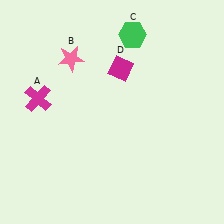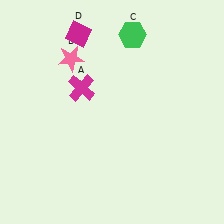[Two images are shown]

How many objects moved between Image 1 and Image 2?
2 objects moved between the two images.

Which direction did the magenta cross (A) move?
The magenta cross (A) moved right.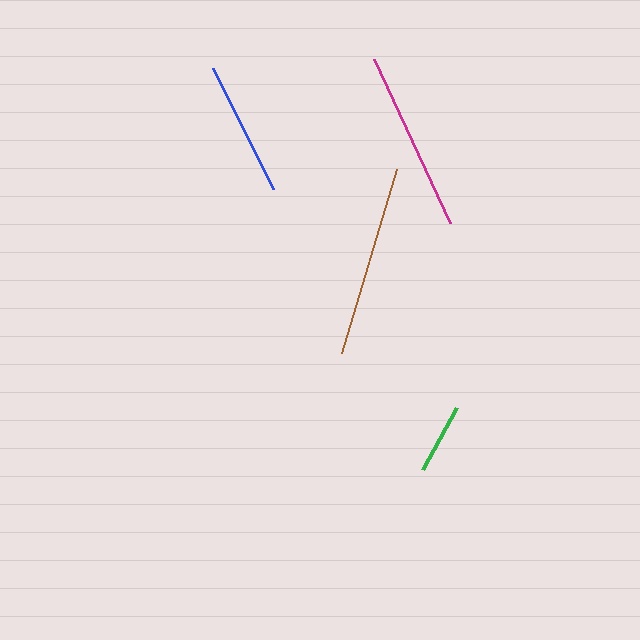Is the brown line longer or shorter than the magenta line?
The brown line is longer than the magenta line.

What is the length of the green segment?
The green segment is approximately 70 pixels long.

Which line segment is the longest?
The brown line is the longest at approximately 192 pixels.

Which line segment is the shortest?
The green line is the shortest at approximately 70 pixels.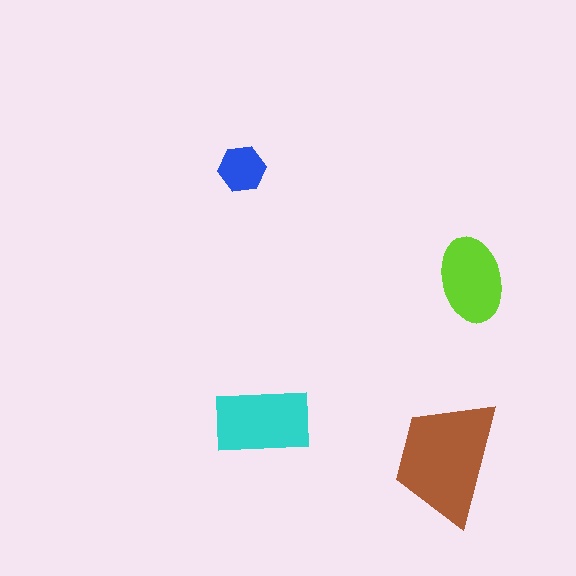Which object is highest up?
The blue hexagon is topmost.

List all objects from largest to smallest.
The brown trapezoid, the cyan rectangle, the lime ellipse, the blue hexagon.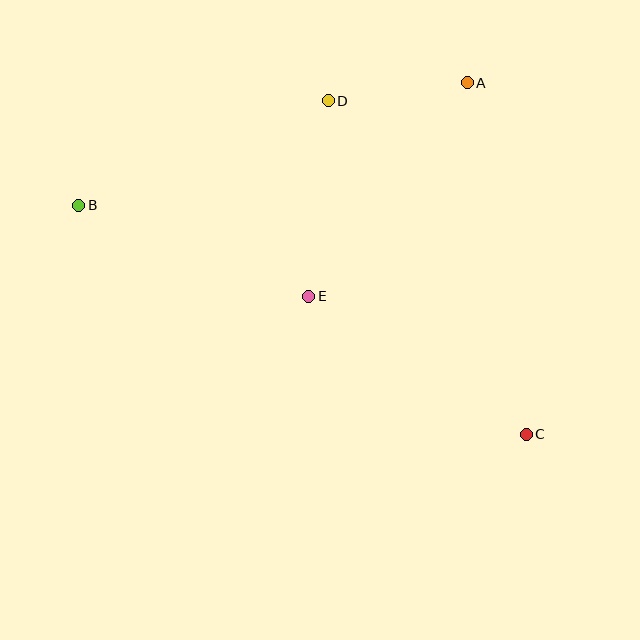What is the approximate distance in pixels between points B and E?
The distance between B and E is approximately 247 pixels.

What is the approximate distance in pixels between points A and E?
The distance between A and E is approximately 266 pixels.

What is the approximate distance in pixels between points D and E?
The distance between D and E is approximately 196 pixels.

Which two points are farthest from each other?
Points B and C are farthest from each other.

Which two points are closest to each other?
Points A and D are closest to each other.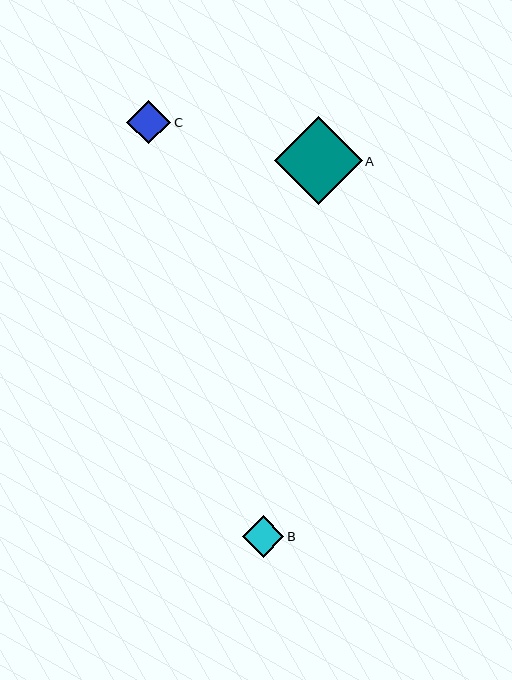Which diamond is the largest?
Diamond A is the largest with a size of approximately 88 pixels.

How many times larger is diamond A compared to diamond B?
Diamond A is approximately 2.1 times the size of diamond B.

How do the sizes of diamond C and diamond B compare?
Diamond C and diamond B are approximately the same size.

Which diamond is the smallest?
Diamond B is the smallest with a size of approximately 42 pixels.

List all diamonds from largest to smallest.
From largest to smallest: A, C, B.